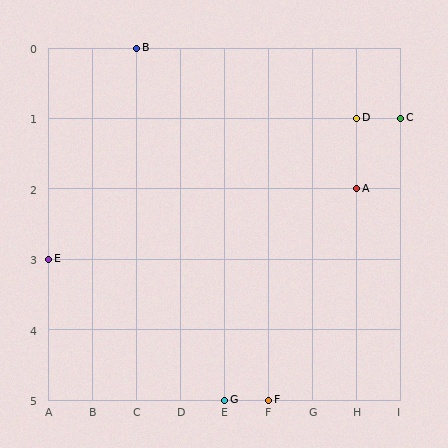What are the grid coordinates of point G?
Point G is at grid coordinates (E, 5).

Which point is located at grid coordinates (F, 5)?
Point F is at (F, 5).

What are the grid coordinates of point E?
Point E is at grid coordinates (A, 3).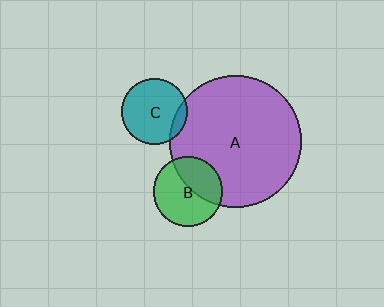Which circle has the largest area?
Circle A (purple).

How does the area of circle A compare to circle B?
Approximately 3.6 times.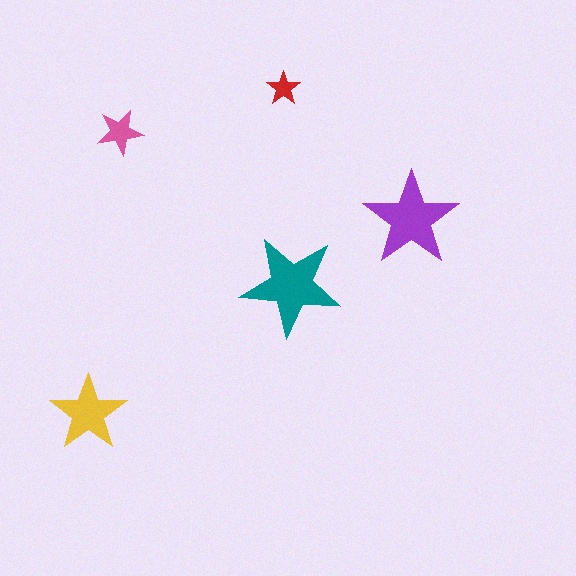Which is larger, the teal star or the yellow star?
The teal one.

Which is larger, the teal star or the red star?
The teal one.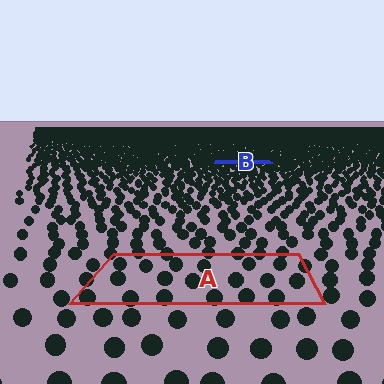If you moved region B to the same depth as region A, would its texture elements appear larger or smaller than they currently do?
They would appear larger. At a closer depth, the same texture elements are projected at a bigger on-screen size.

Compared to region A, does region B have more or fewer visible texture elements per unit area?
Region B has more texture elements per unit area — they are packed more densely because it is farther away.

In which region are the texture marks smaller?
The texture marks are smaller in region B, because it is farther away.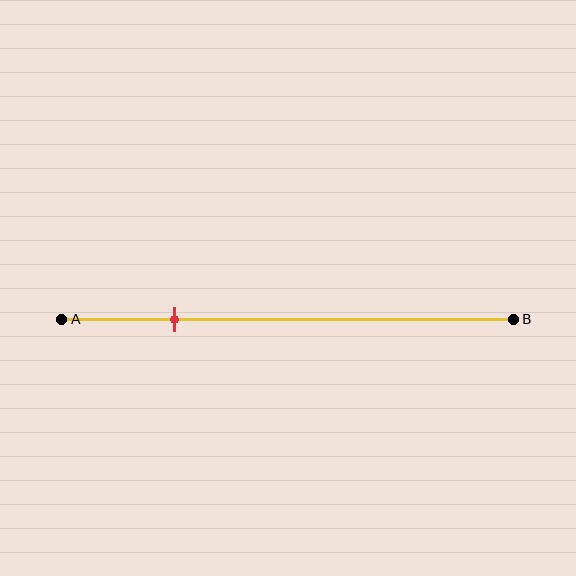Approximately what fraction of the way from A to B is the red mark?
The red mark is approximately 25% of the way from A to B.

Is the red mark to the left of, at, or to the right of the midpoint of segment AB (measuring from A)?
The red mark is to the left of the midpoint of segment AB.